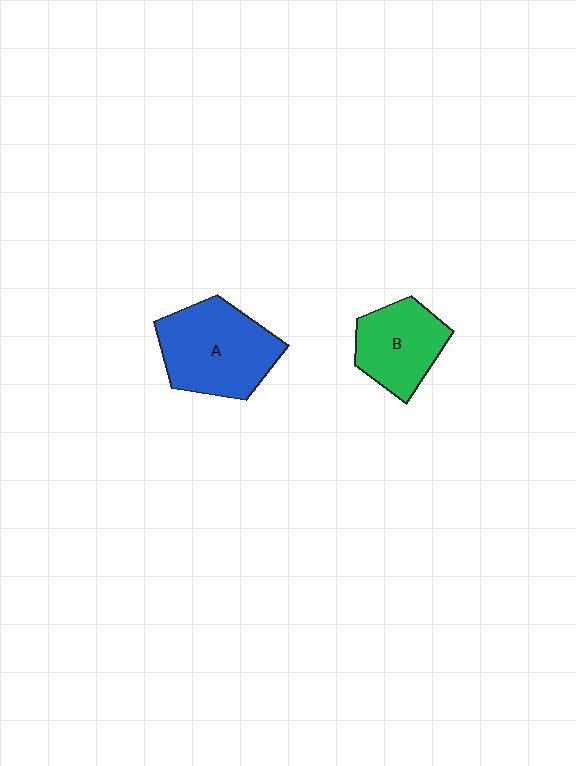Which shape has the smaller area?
Shape B (green).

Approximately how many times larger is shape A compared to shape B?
Approximately 1.4 times.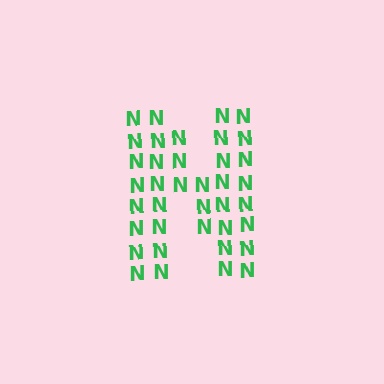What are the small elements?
The small elements are letter N's.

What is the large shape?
The large shape is the letter N.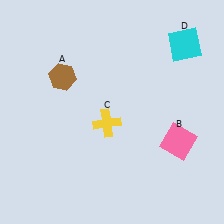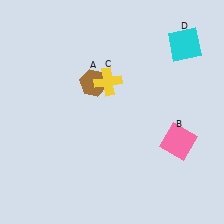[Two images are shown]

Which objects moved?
The objects that moved are: the brown hexagon (A), the yellow cross (C).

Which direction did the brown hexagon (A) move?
The brown hexagon (A) moved right.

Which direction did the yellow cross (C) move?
The yellow cross (C) moved up.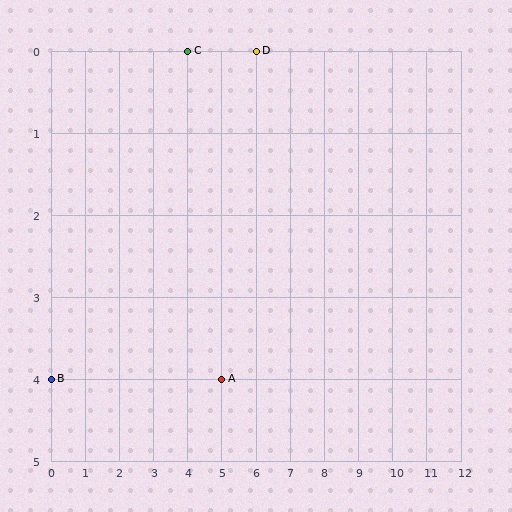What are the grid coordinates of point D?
Point D is at grid coordinates (6, 0).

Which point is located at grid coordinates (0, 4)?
Point B is at (0, 4).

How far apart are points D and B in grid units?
Points D and B are 6 columns and 4 rows apart (about 7.2 grid units diagonally).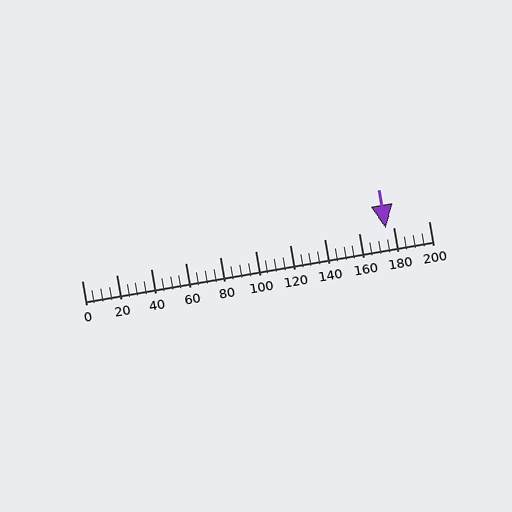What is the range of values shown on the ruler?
The ruler shows values from 0 to 200.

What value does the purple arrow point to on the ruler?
The purple arrow points to approximately 175.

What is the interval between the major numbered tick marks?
The major tick marks are spaced 20 units apart.